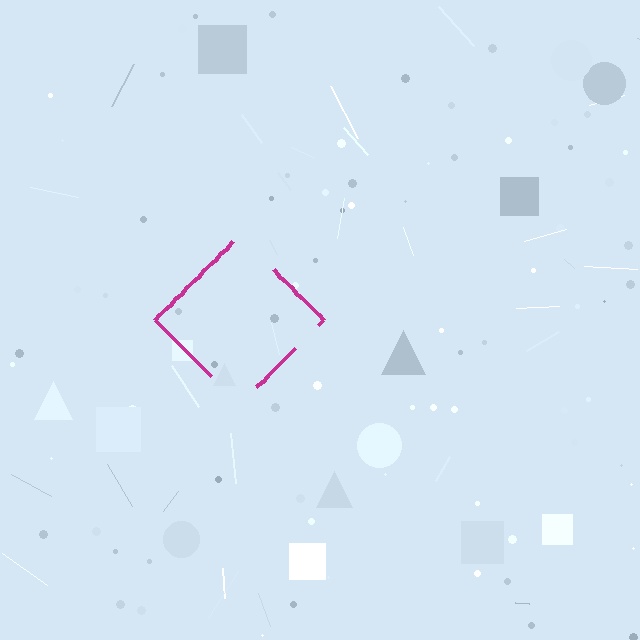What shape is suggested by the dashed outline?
The dashed outline suggests a diamond.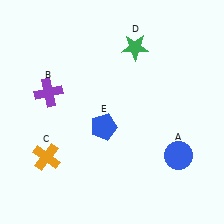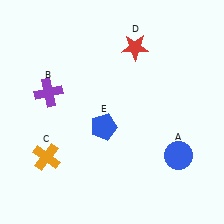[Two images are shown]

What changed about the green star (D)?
In Image 1, D is green. In Image 2, it changed to red.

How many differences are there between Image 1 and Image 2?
There is 1 difference between the two images.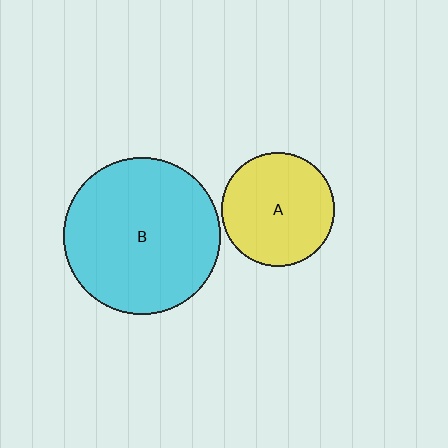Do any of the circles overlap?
No, none of the circles overlap.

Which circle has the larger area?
Circle B (cyan).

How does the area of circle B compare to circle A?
Approximately 1.9 times.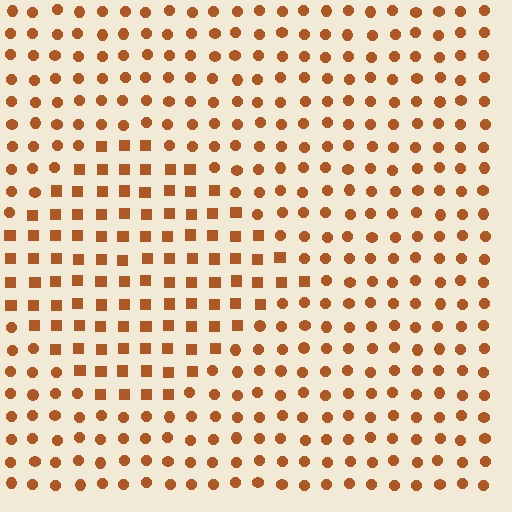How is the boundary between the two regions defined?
The boundary is defined by a change in element shape: squares inside vs. circles outside. All elements share the same color and spacing.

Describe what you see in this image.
The image is filled with small brown elements arranged in a uniform grid. A diamond-shaped region contains squares, while the surrounding area contains circles. The boundary is defined purely by the change in element shape.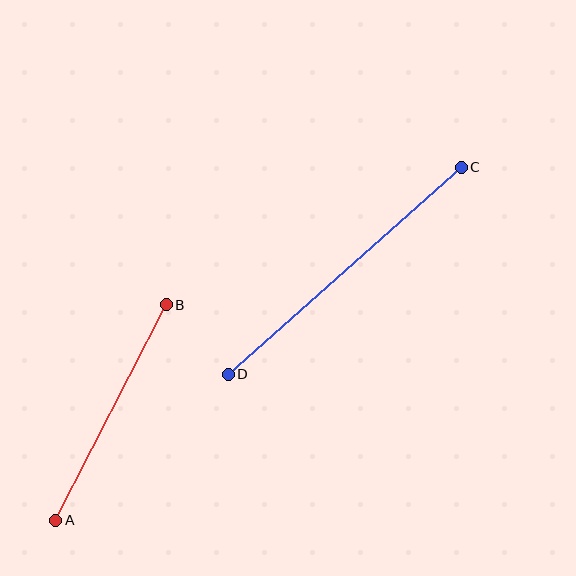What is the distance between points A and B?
The distance is approximately 242 pixels.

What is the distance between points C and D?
The distance is approximately 312 pixels.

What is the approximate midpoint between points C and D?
The midpoint is at approximately (345, 271) pixels.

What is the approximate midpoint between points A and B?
The midpoint is at approximately (111, 413) pixels.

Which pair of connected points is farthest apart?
Points C and D are farthest apart.